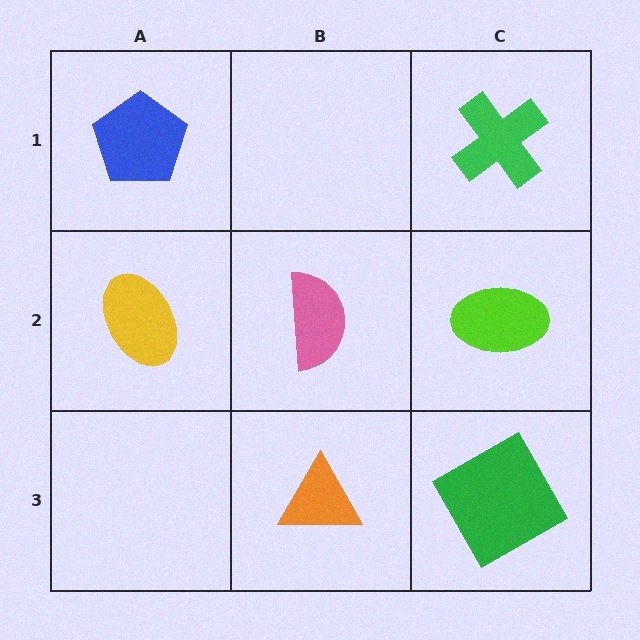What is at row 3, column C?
A green diamond.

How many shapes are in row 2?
3 shapes.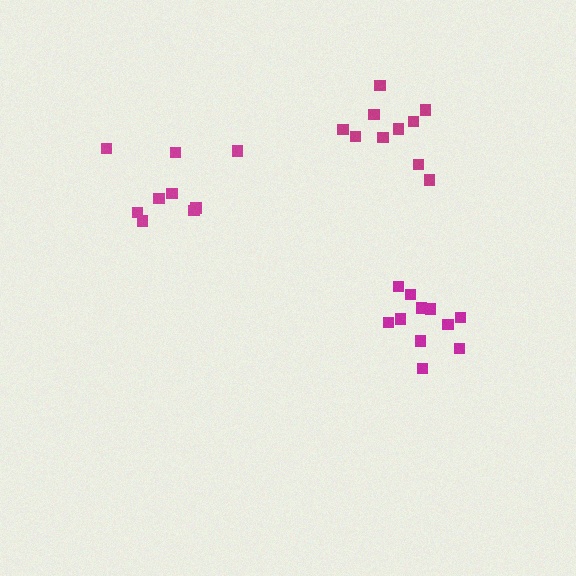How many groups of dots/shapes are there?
There are 3 groups.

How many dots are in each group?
Group 1: 9 dots, Group 2: 11 dots, Group 3: 10 dots (30 total).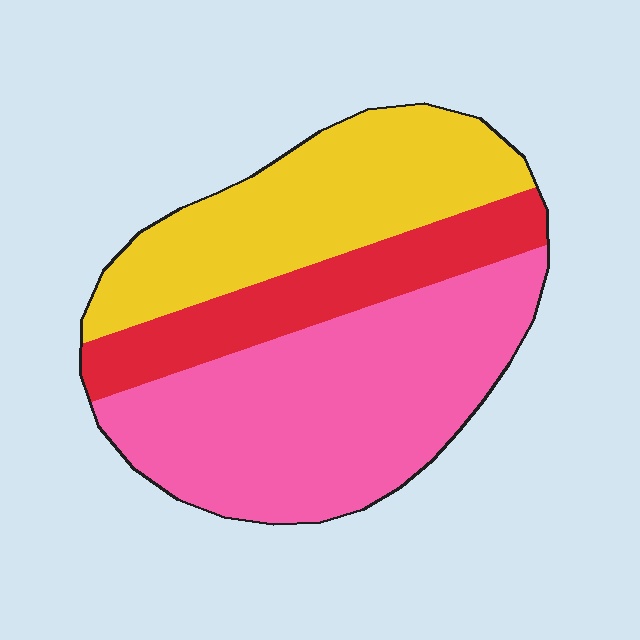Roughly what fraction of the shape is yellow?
Yellow covers 33% of the shape.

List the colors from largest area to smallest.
From largest to smallest: pink, yellow, red.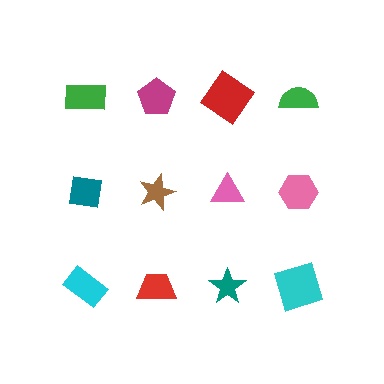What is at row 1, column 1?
A green rectangle.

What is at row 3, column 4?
A cyan square.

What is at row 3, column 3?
A teal star.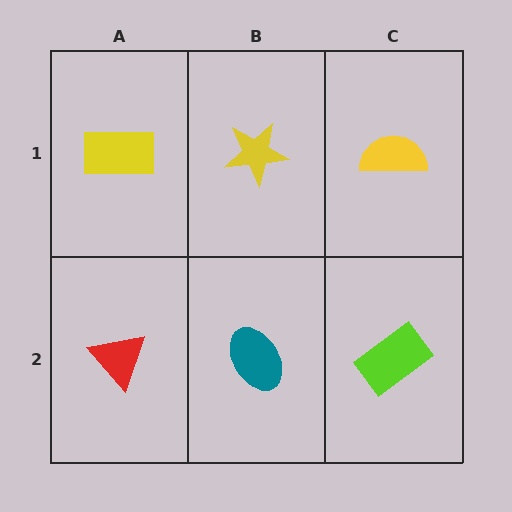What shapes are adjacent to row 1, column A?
A red triangle (row 2, column A), a yellow star (row 1, column B).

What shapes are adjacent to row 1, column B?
A teal ellipse (row 2, column B), a yellow rectangle (row 1, column A), a yellow semicircle (row 1, column C).